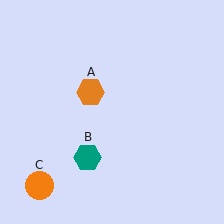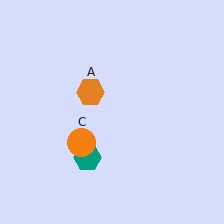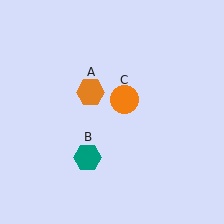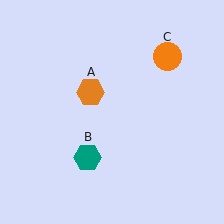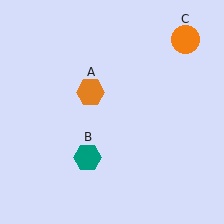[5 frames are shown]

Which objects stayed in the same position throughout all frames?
Orange hexagon (object A) and teal hexagon (object B) remained stationary.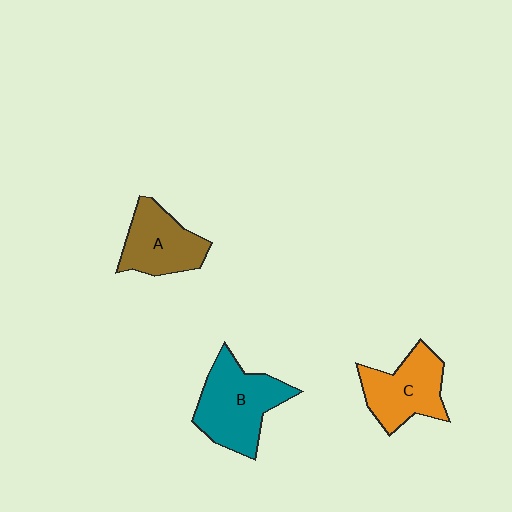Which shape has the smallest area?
Shape A (brown).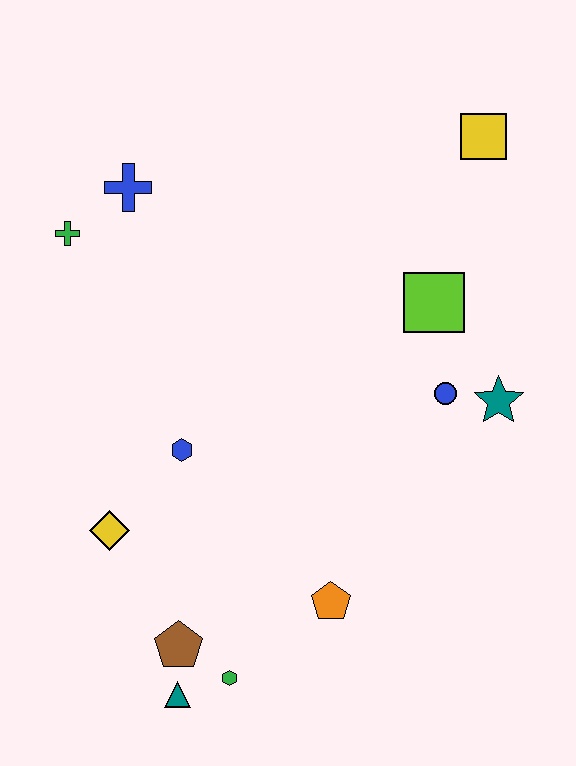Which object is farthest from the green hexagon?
The yellow square is farthest from the green hexagon.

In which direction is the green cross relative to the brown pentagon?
The green cross is above the brown pentagon.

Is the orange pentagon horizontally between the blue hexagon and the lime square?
Yes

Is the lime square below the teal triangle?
No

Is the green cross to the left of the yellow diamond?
Yes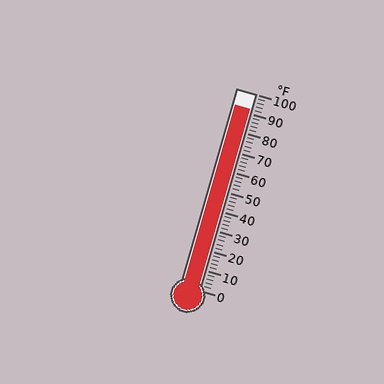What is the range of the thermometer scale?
The thermometer scale ranges from 0°F to 100°F.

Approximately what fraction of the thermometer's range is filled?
The thermometer is filled to approximately 90% of its range.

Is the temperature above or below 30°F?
The temperature is above 30°F.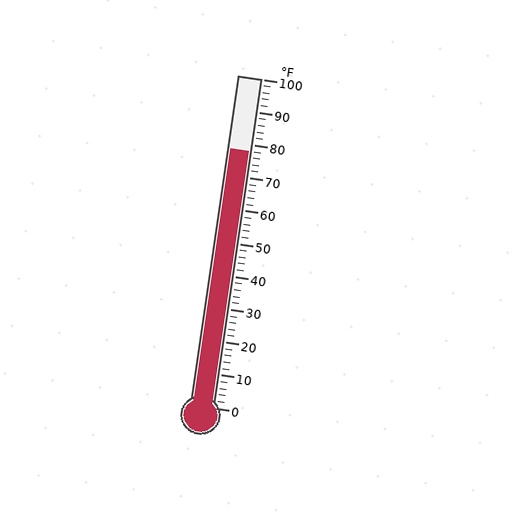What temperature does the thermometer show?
The thermometer shows approximately 78°F.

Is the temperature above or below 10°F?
The temperature is above 10°F.